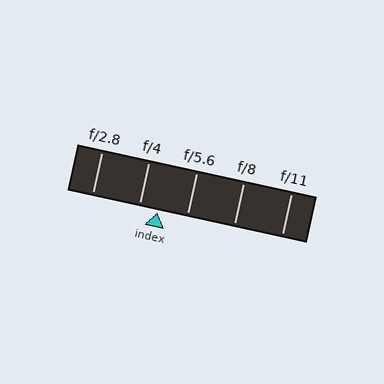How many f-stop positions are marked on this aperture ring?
There are 5 f-stop positions marked.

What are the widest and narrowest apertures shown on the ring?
The widest aperture shown is f/2.8 and the narrowest is f/11.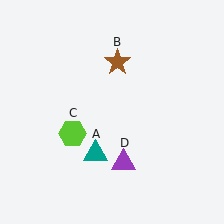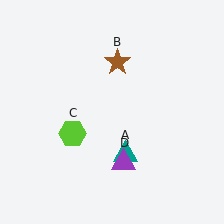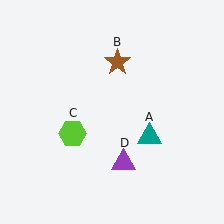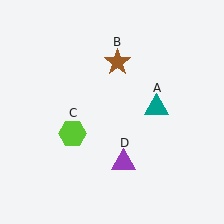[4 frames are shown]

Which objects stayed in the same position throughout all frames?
Brown star (object B) and lime hexagon (object C) and purple triangle (object D) remained stationary.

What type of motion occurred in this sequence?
The teal triangle (object A) rotated counterclockwise around the center of the scene.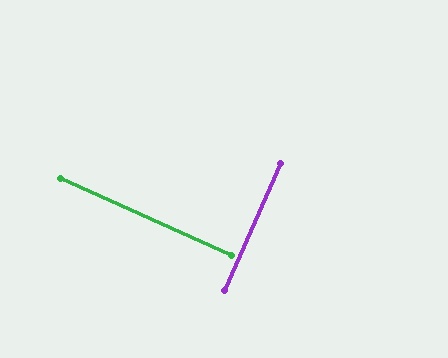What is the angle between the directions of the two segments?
Approximately 89 degrees.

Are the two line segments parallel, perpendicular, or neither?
Perpendicular — they meet at approximately 89°.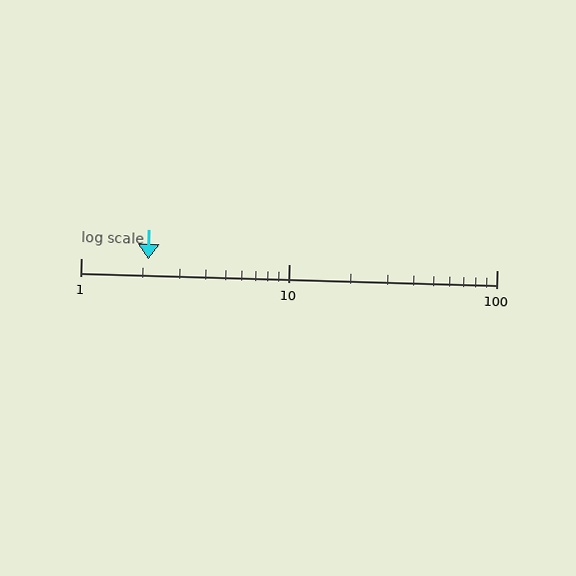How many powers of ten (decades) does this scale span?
The scale spans 2 decades, from 1 to 100.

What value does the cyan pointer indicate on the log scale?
The pointer indicates approximately 2.1.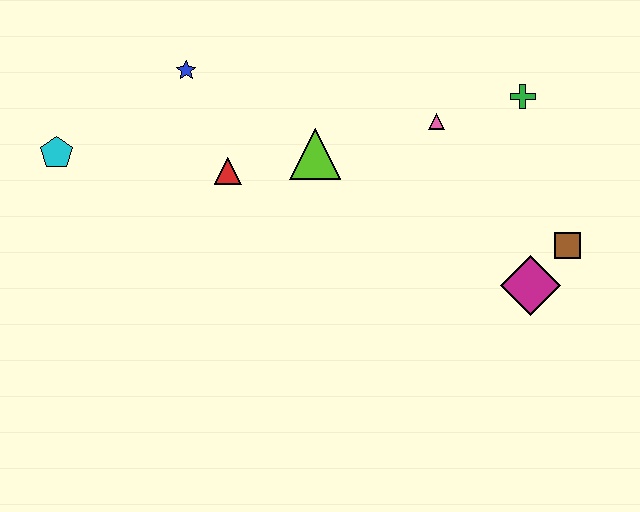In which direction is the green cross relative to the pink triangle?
The green cross is to the right of the pink triangle.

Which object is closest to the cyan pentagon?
The blue star is closest to the cyan pentagon.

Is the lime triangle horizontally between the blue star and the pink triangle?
Yes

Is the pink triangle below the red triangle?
No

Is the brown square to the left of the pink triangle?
No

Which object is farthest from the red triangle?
The brown square is farthest from the red triangle.